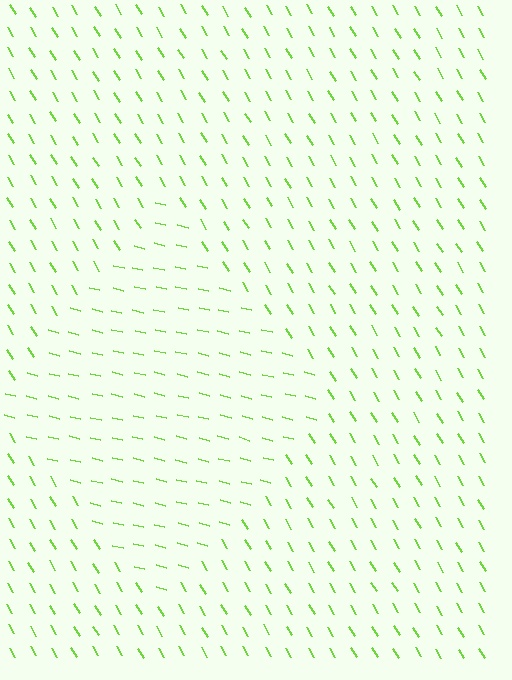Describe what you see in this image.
The image is filled with small lime line segments. A diamond region in the image has lines oriented differently from the surrounding lines, creating a visible texture boundary.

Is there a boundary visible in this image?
Yes, there is a texture boundary formed by a change in line orientation.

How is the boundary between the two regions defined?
The boundary is defined purely by a change in line orientation (approximately 45 degrees difference). All lines are the same color and thickness.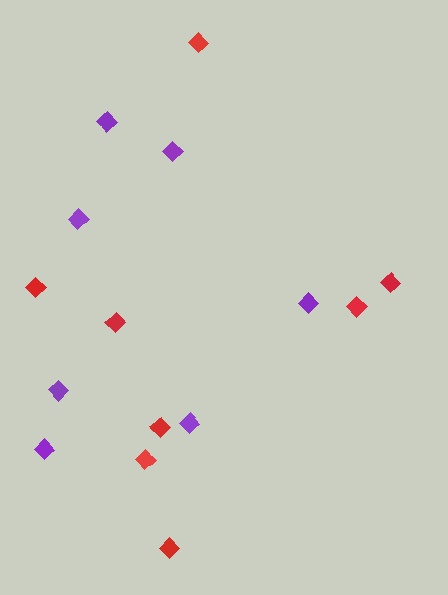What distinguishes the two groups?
There are 2 groups: one group of purple diamonds (7) and one group of red diamonds (8).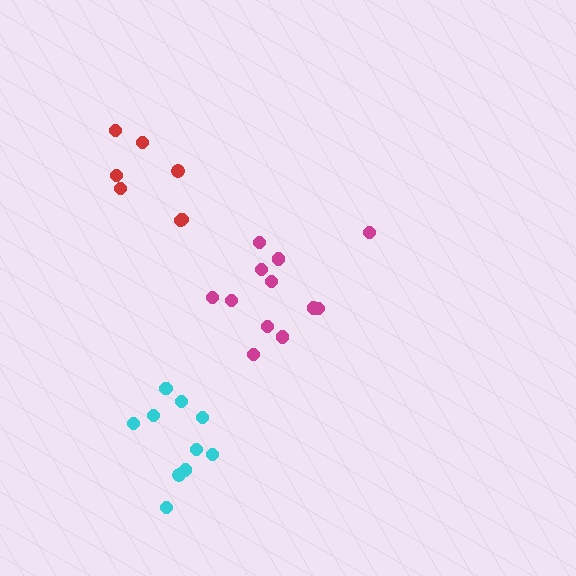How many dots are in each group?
Group 1: 10 dots, Group 2: 12 dots, Group 3: 7 dots (29 total).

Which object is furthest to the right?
The magenta cluster is rightmost.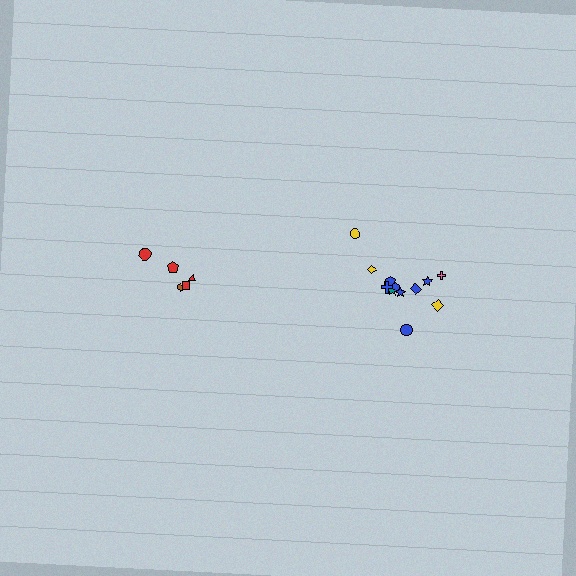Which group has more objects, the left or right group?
The right group.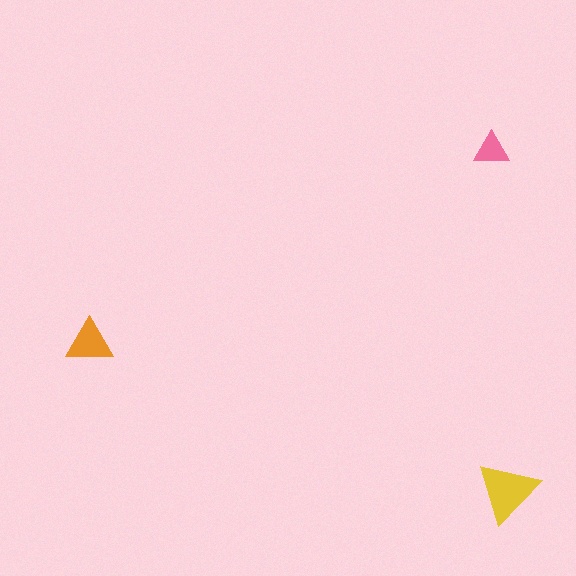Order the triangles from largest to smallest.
the yellow one, the orange one, the pink one.